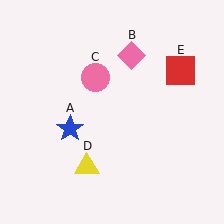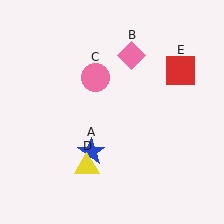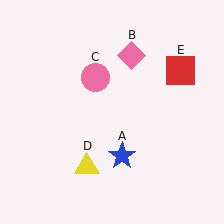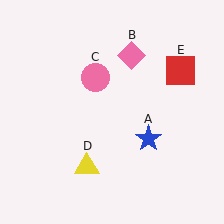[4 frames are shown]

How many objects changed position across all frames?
1 object changed position: blue star (object A).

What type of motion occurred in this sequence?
The blue star (object A) rotated counterclockwise around the center of the scene.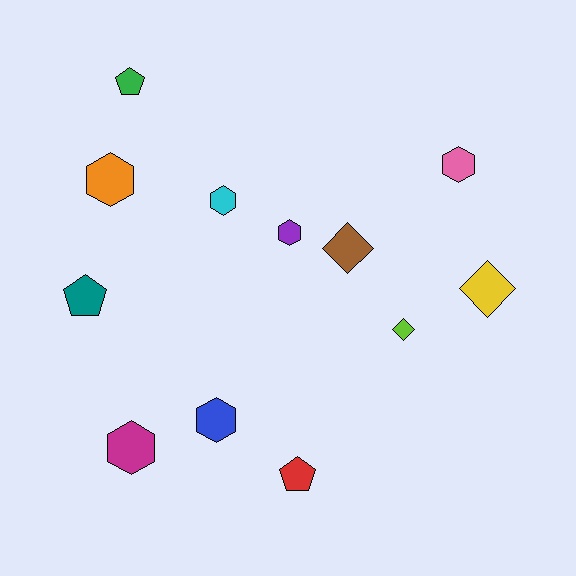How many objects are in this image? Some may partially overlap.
There are 12 objects.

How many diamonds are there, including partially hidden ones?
There are 3 diamonds.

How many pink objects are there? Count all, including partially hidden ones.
There is 1 pink object.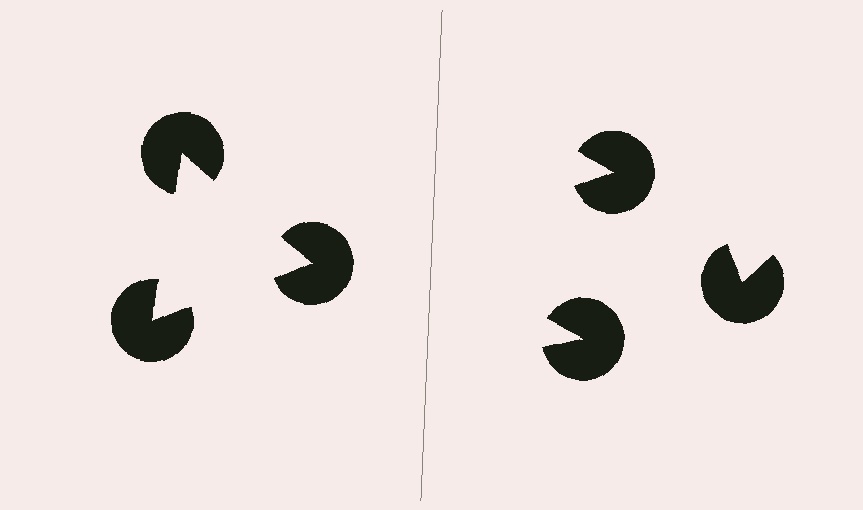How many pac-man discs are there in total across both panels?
6 — 3 on each side.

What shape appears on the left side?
An illusory triangle.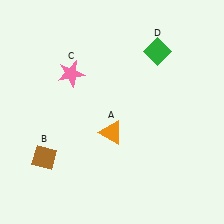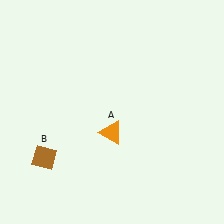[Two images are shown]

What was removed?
The pink star (C), the green diamond (D) were removed in Image 2.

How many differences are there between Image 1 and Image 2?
There are 2 differences between the two images.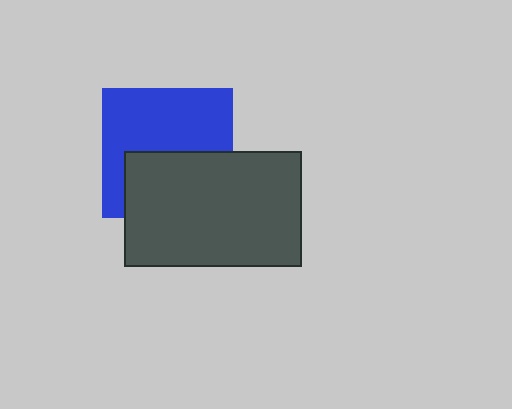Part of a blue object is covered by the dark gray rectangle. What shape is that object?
It is a square.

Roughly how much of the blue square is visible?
About half of it is visible (roughly 58%).